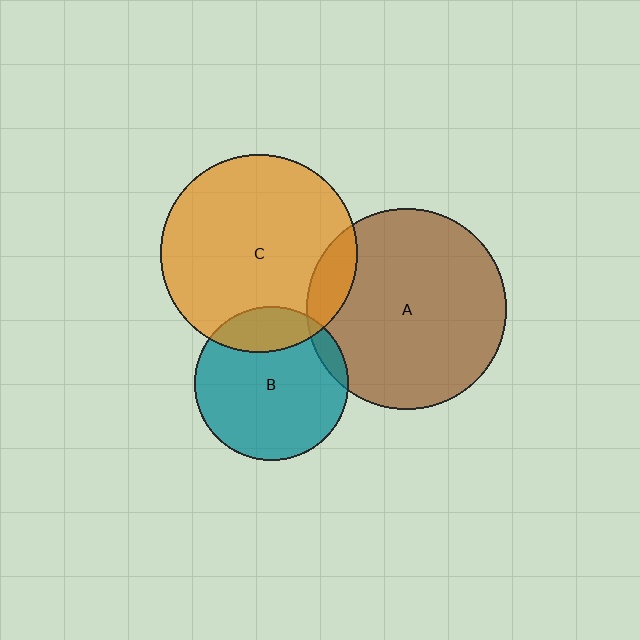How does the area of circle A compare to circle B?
Approximately 1.7 times.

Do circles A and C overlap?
Yes.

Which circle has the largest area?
Circle A (brown).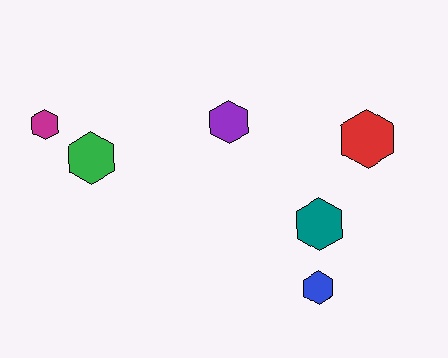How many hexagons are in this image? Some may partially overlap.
There are 6 hexagons.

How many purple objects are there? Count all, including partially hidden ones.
There is 1 purple object.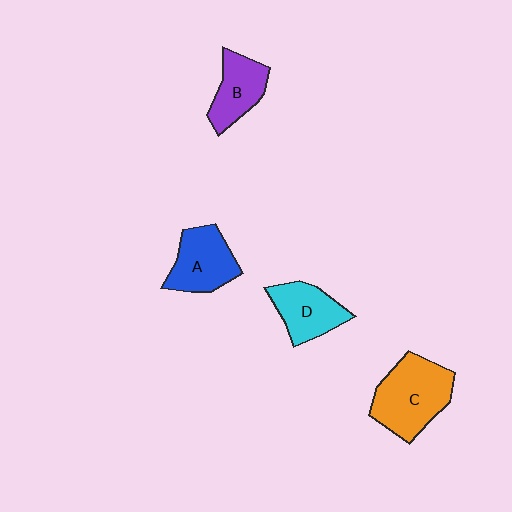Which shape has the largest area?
Shape C (orange).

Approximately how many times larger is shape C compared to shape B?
Approximately 1.6 times.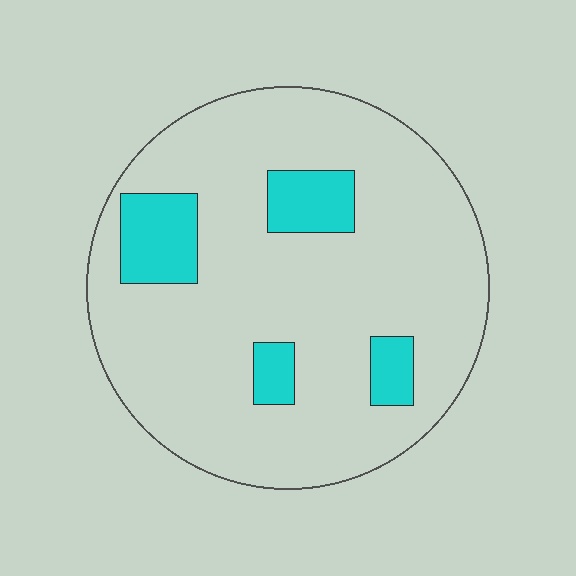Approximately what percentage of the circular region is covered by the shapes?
Approximately 15%.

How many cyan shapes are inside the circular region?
4.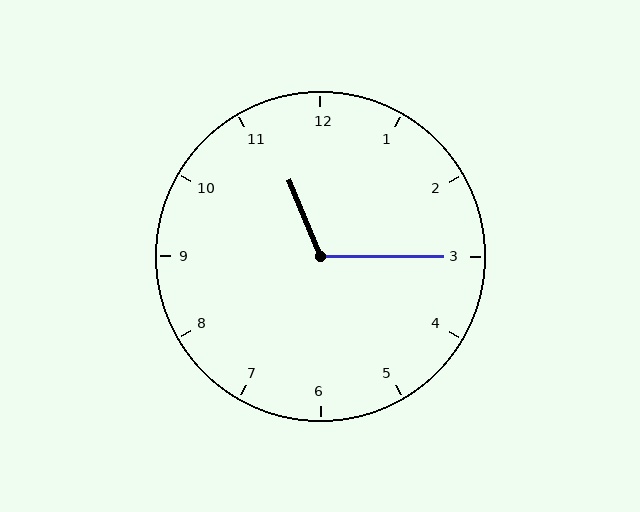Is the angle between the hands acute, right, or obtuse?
It is obtuse.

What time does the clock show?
11:15.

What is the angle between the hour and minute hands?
Approximately 112 degrees.